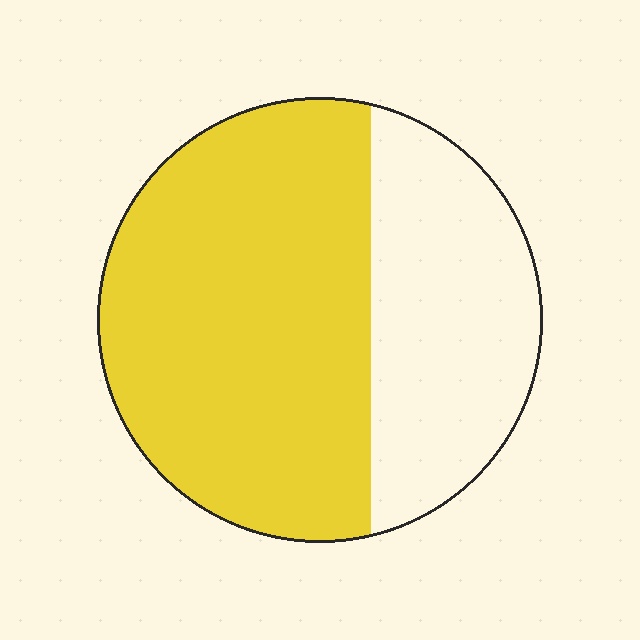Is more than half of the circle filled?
Yes.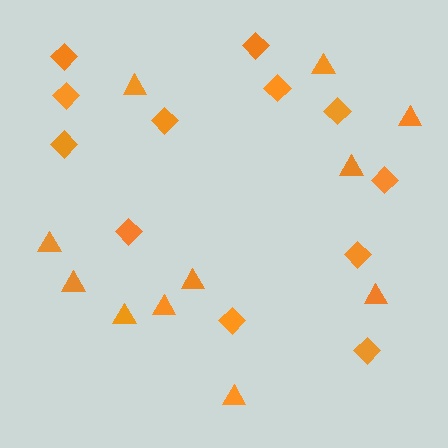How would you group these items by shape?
There are 2 groups: one group of triangles (11) and one group of diamonds (12).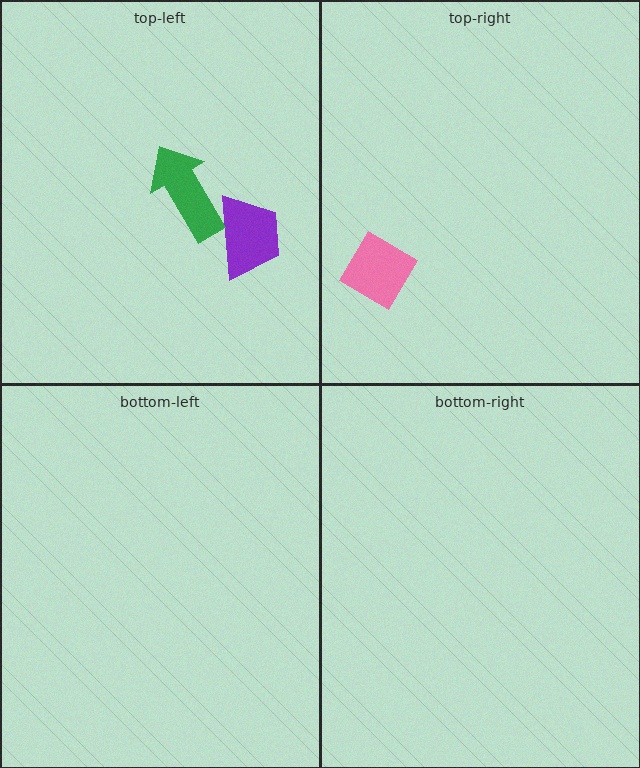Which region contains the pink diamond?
The top-right region.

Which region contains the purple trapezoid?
The top-left region.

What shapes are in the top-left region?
The purple trapezoid, the green arrow.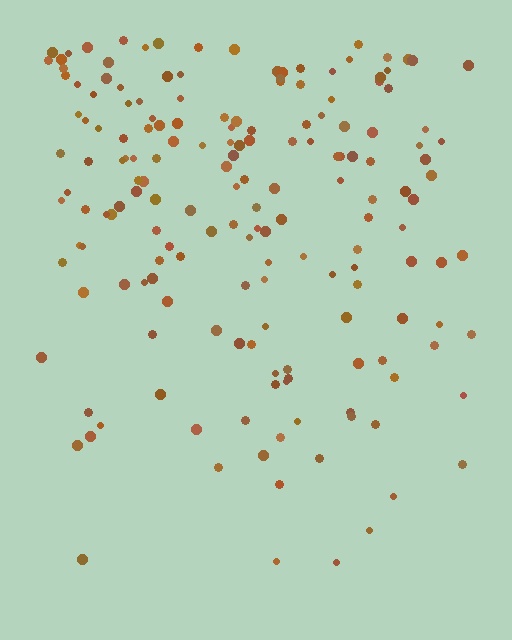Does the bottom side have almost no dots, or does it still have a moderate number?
Still a moderate number, just noticeably fewer than the top.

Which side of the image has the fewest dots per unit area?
The bottom.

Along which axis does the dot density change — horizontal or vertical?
Vertical.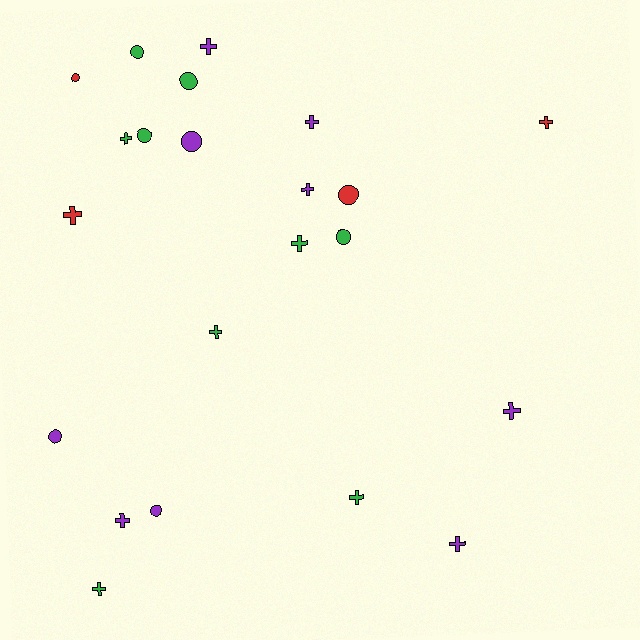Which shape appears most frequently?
Cross, with 13 objects.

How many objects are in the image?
There are 22 objects.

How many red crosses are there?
There are 2 red crosses.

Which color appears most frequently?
Green, with 9 objects.